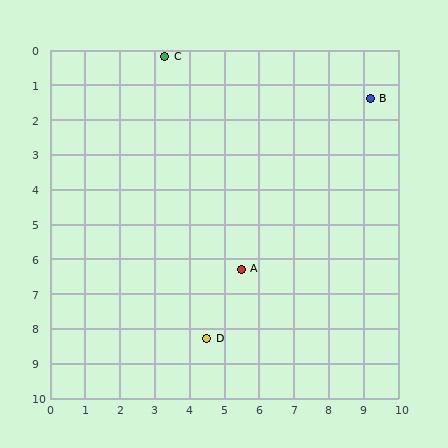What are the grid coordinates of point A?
Point A is at approximately (5.5, 6.3).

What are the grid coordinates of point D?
Point D is at approximately (4.5, 8.3).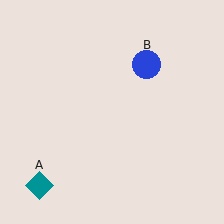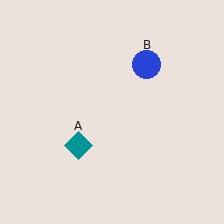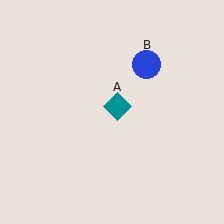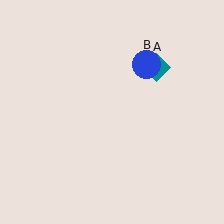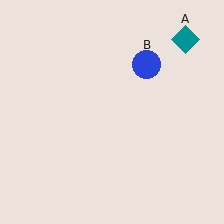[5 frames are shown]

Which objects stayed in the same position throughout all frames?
Blue circle (object B) remained stationary.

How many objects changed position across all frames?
1 object changed position: teal diamond (object A).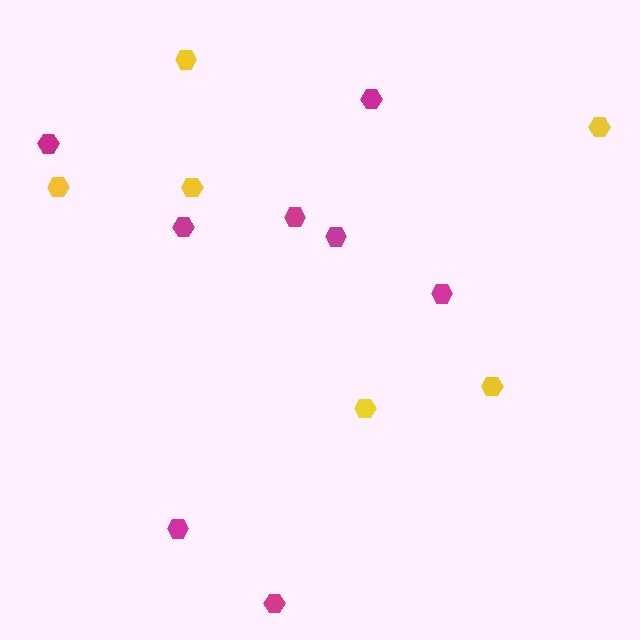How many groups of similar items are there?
There are 2 groups: one group of magenta hexagons (8) and one group of yellow hexagons (6).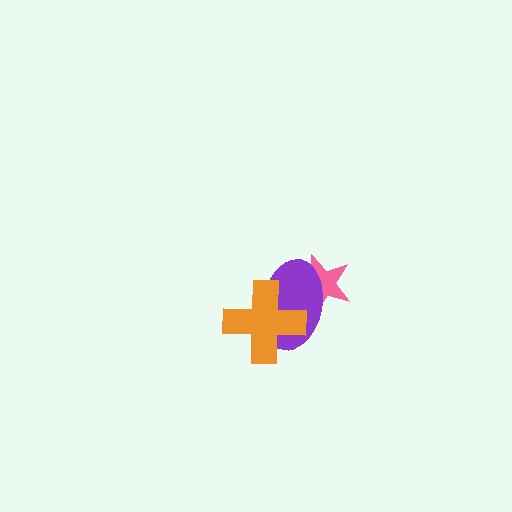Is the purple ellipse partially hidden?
Yes, it is partially covered by another shape.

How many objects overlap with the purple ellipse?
2 objects overlap with the purple ellipse.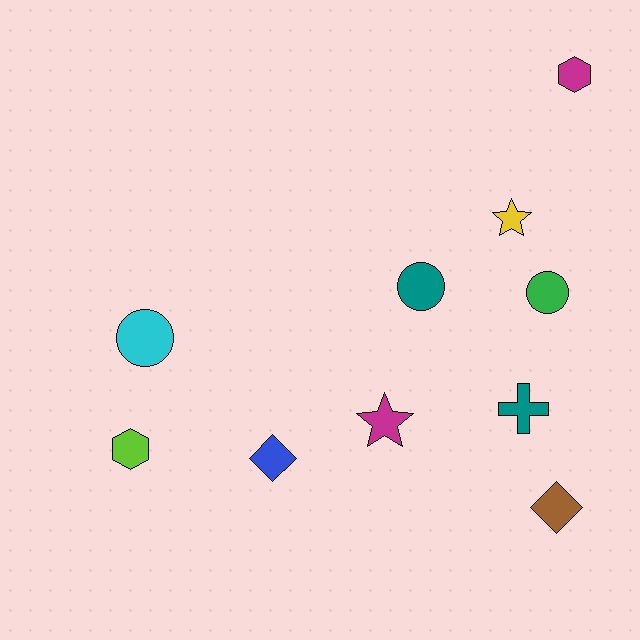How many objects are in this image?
There are 10 objects.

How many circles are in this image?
There are 3 circles.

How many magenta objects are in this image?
There are 2 magenta objects.